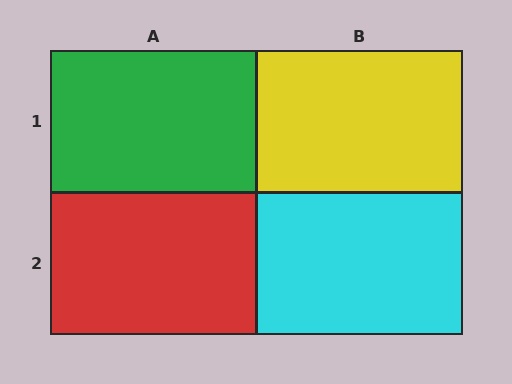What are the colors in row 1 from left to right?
Green, yellow.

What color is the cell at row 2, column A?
Red.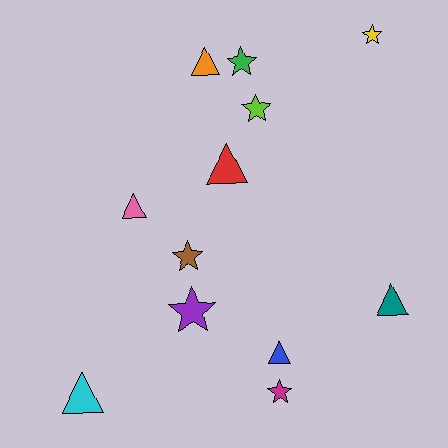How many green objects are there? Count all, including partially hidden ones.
There is 1 green object.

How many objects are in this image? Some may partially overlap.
There are 12 objects.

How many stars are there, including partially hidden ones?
There are 6 stars.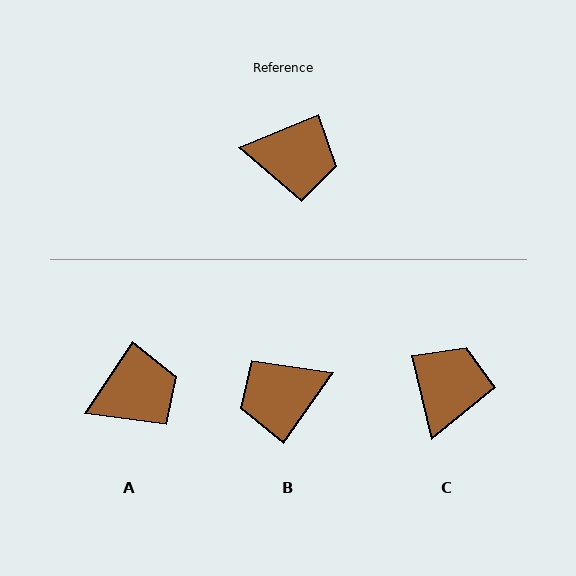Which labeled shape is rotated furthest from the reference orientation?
B, about 148 degrees away.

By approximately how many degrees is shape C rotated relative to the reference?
Approximately 80 degrees counter-clockwise.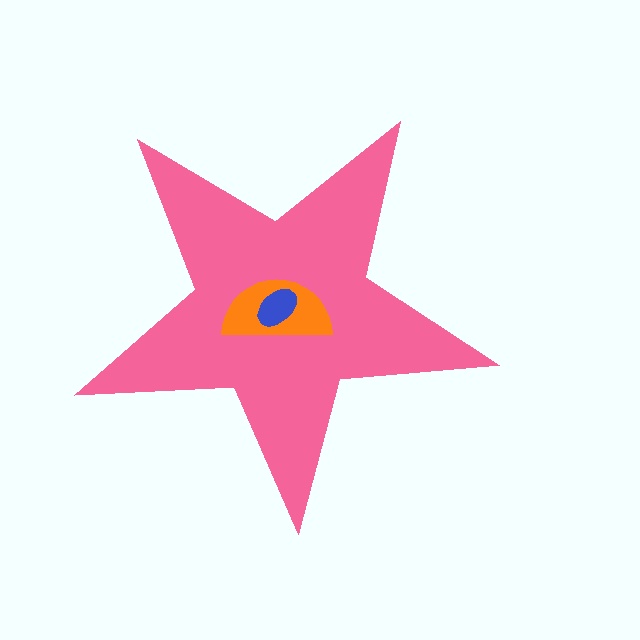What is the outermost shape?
The pink star.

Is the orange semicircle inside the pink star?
Yes.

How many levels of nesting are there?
3.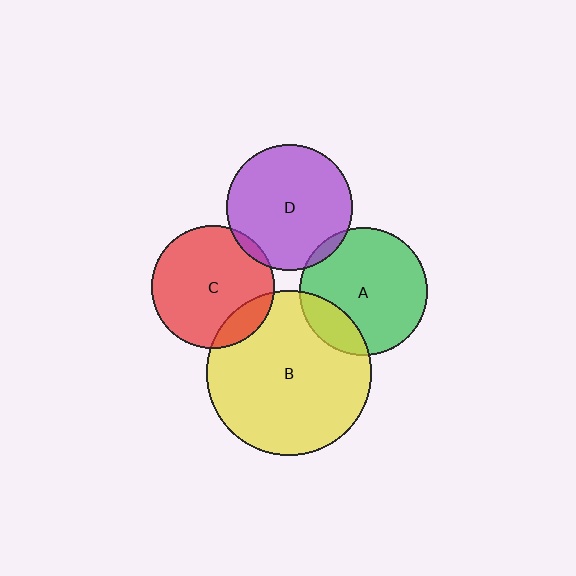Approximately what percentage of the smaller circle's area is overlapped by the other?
Approximately 5%.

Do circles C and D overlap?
Yes.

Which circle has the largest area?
Circle B (yellow).